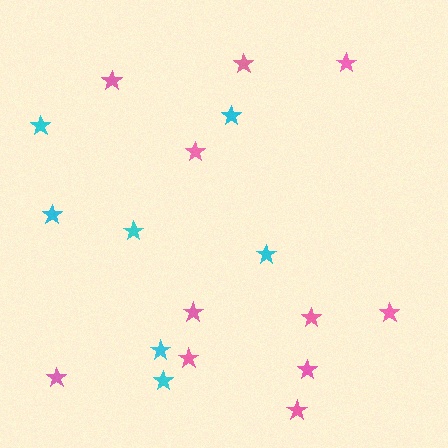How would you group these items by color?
There are 2 groups: one group of cyan stars (7) and one group of pink stars (11).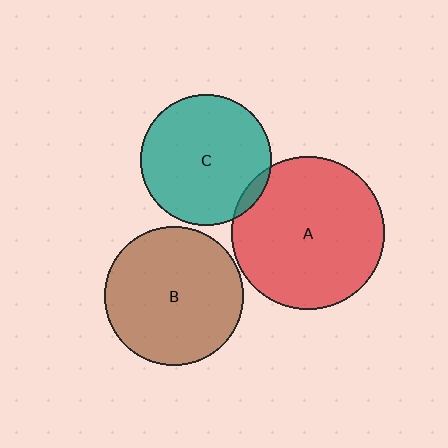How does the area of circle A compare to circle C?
Approximately 1.4 times.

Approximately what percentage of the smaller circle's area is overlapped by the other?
Approximately 5%.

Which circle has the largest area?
Circle A (red).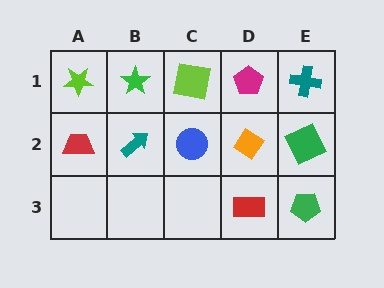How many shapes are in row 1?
5 shapes.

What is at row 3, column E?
A green pentagon.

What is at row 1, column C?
A lime square.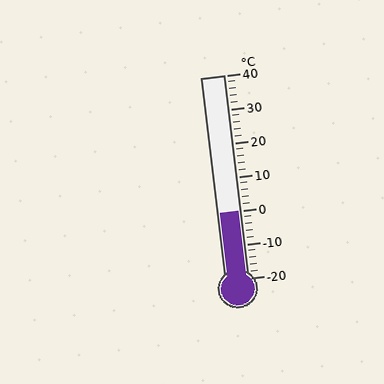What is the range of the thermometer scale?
The thermometer scale ranges from -20°C to 40°C.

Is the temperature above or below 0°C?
The temperature is at 0°C.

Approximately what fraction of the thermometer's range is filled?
The thermometer is filled to approximately 35% of its range.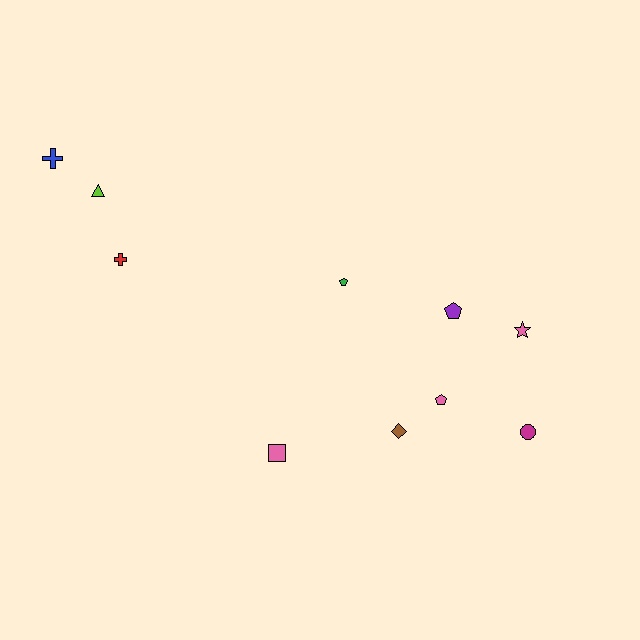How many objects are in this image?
There are 10 objects.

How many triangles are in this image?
There is 1 triangle.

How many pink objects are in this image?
There are 3 pink objects.